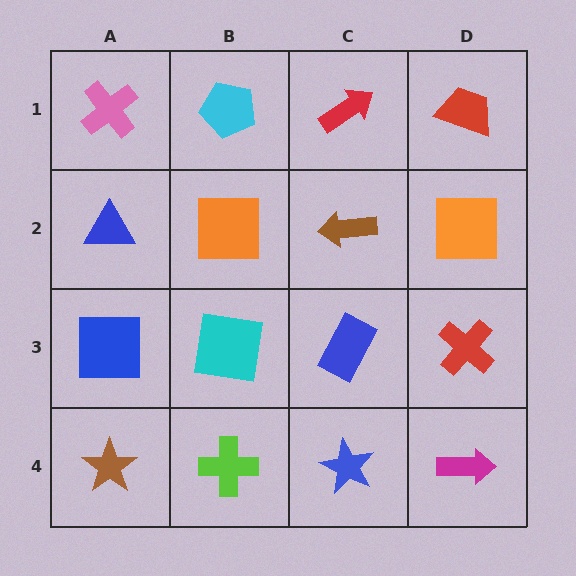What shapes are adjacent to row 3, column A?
A blue triangle (row 2, column A), a brown star (row 4, column A), a cyan square (row 3, column B).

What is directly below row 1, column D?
An orange square.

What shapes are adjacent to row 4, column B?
A cyan square (row 3, column B), a brown star (row 4, column A), a blue star (row 4, column C).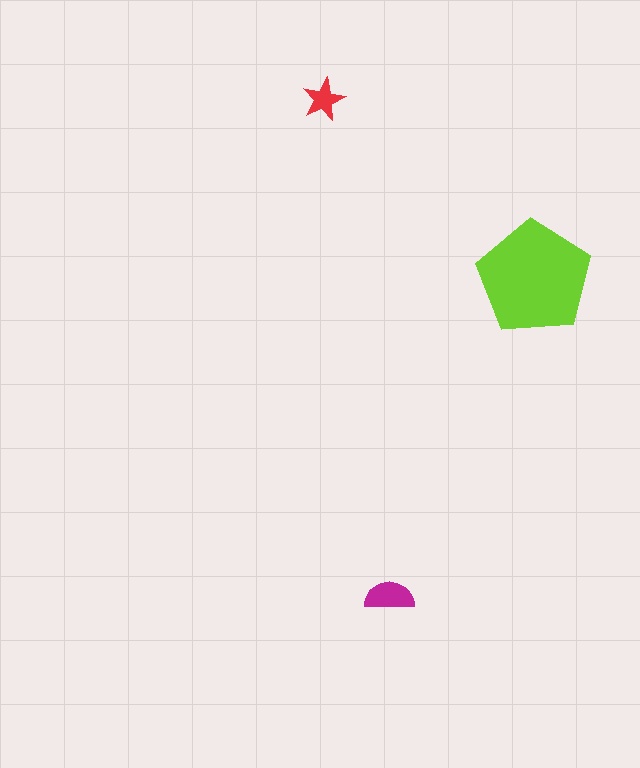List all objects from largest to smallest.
The lime pentagon, the magenta semicircle, the red star.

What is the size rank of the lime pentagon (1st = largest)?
1st.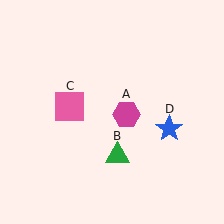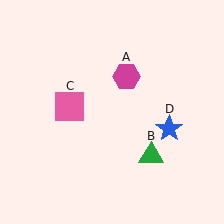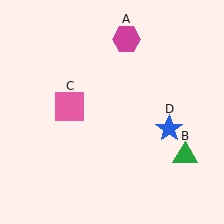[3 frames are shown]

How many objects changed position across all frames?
2 objects changed position: magenta hexagon (object A), green triangle (object B).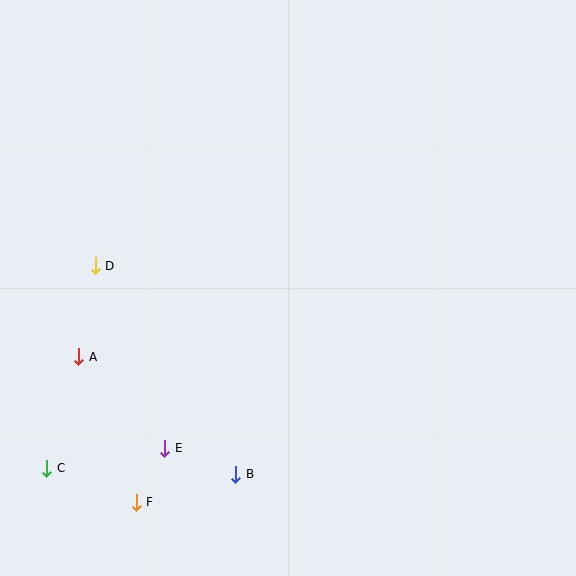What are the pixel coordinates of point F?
Point F is at (136, 502).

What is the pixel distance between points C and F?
The distance between C and F is 96 pixels.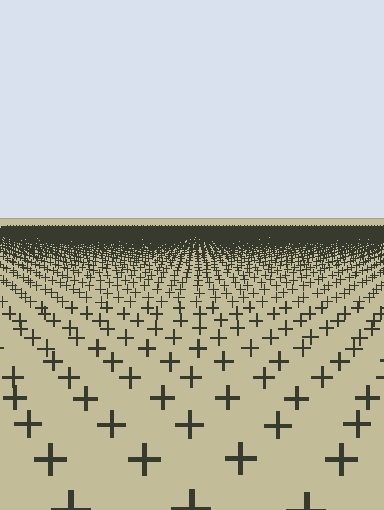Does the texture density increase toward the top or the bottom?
Density increases toward the top.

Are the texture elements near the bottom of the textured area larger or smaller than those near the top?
Larger. Near the bottom, elements are closer to the viewer and appear at a bigger on-screen size.